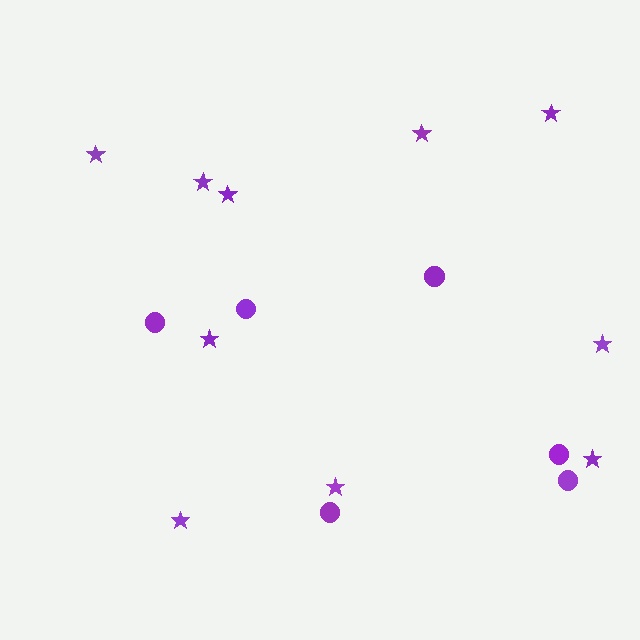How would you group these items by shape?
There are 2 groups: one group of circles (6) and one group of stars (10).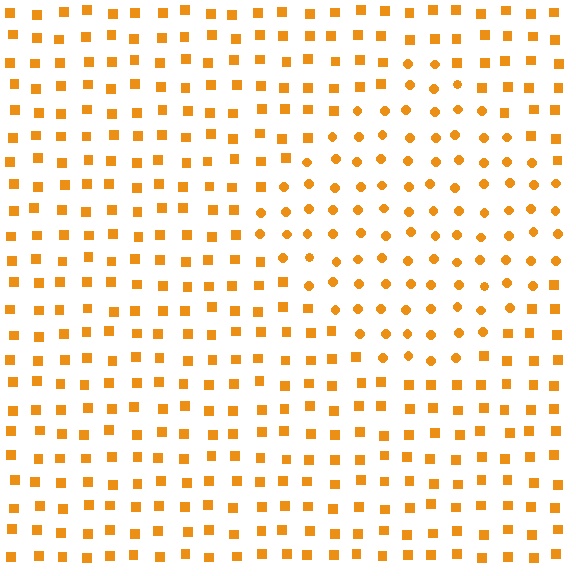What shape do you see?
I see a diamond.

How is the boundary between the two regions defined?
The boundary is defined by a change in element shape: circles inside vs. squares outside. All elements share the same color and spacing.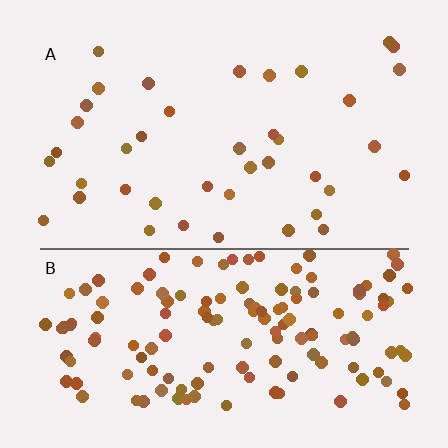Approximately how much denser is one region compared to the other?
Approximately 3.7× — region B over region A.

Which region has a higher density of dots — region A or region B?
B (the bottom).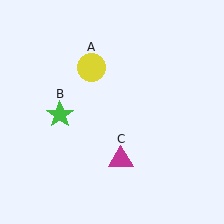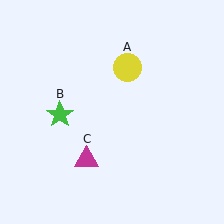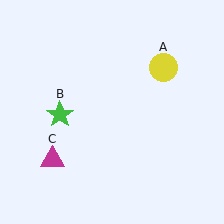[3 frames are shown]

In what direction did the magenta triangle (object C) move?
The magenta triangle (object C) moved left.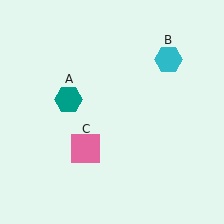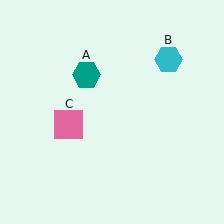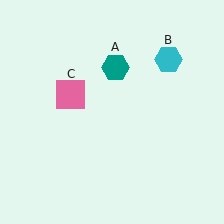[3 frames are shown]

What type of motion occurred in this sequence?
The teal hexagon (object A), pink square (object C) rotated clockwise around the center of the scene.